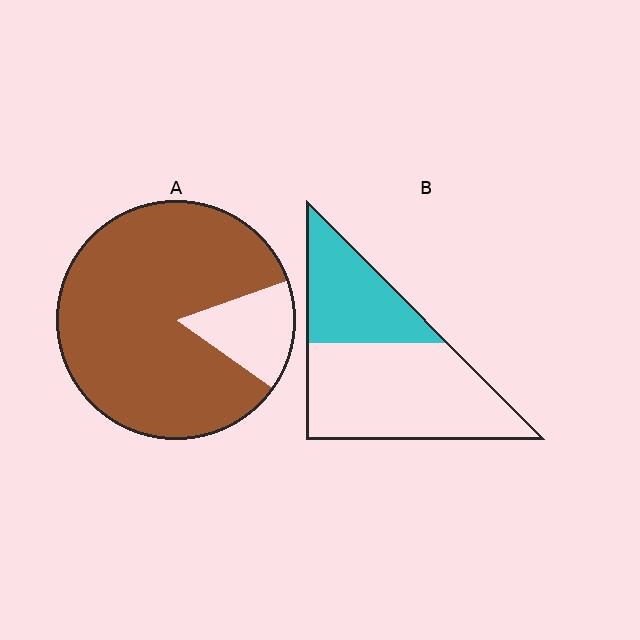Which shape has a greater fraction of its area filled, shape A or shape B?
Shape A.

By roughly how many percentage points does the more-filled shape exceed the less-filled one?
By roughly 50 percentage points (A over B).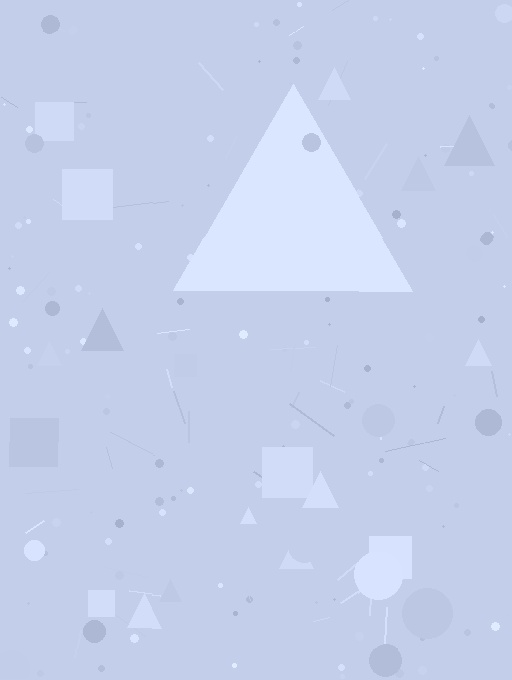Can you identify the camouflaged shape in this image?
The camouflaged shape is a triangle.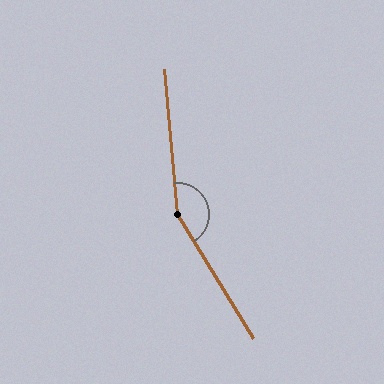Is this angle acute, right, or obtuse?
It is obtuse.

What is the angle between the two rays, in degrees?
Approximately 153 degrees.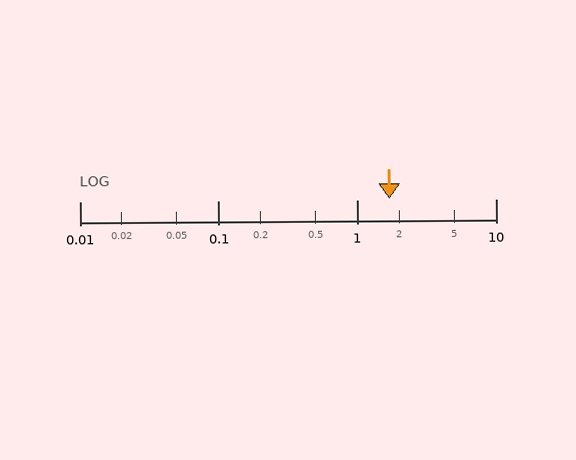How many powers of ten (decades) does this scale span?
The scale spans 3 decades, from 0.01 to 10.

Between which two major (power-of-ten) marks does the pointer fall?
The pointer is between 1 and 10.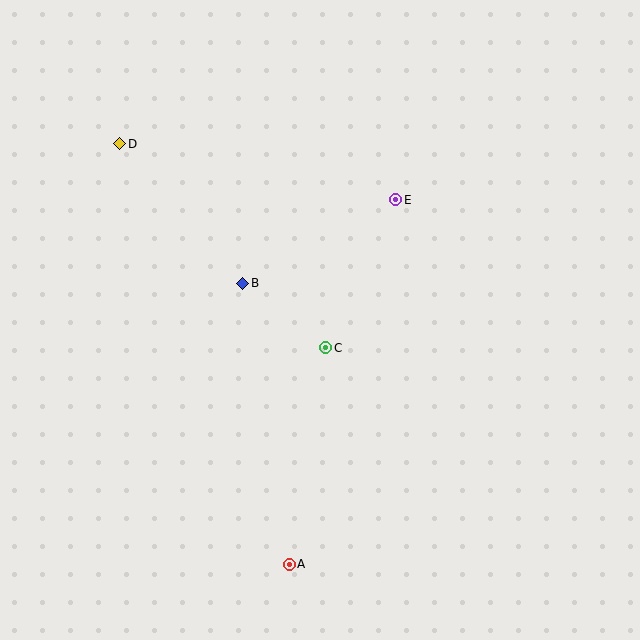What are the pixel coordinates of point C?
Point C is at (326, 348).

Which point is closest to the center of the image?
Point C at (326, 348) is closest to the center.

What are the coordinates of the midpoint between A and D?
The midpoint between A and D is at (205, 354).